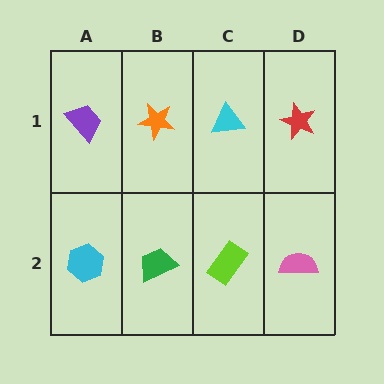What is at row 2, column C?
A lime rectangle.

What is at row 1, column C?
A cyan triangle.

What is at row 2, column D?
A pink semicircle.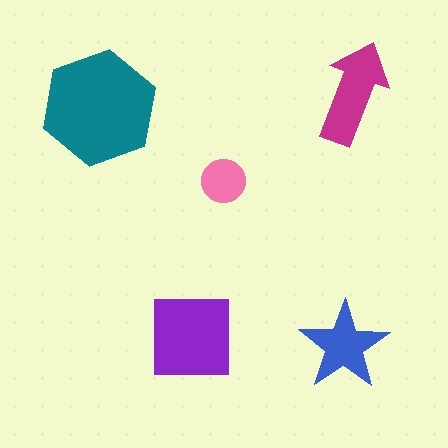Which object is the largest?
The teal hexagon.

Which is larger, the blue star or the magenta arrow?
The magenta arrow.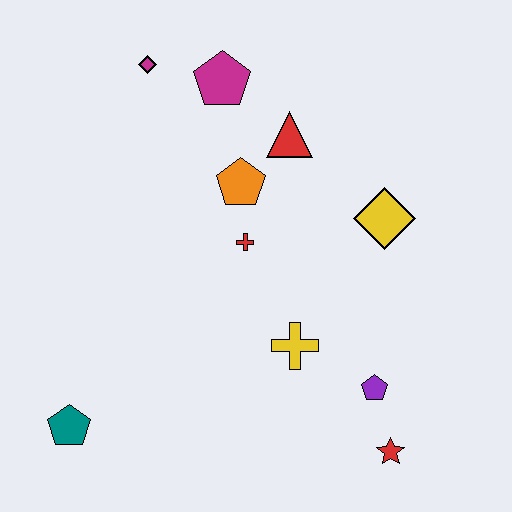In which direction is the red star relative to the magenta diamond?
The red star is below the magenta diamond.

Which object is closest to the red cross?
The orange pentagon is closest to the red cross.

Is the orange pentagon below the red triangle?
Yes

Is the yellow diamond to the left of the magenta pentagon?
No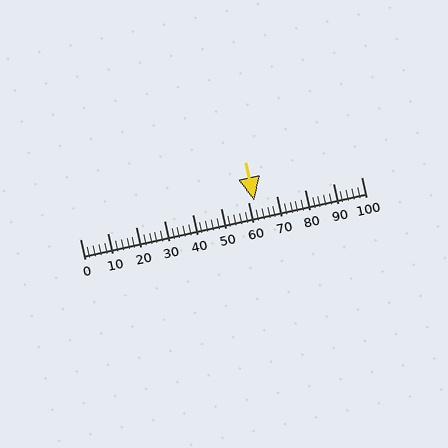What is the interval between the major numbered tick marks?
The major tick marks are spaced 10 units apart.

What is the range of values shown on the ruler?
The ruler shows values from 0 to 100.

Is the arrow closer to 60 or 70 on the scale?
The arrow is closer to 60.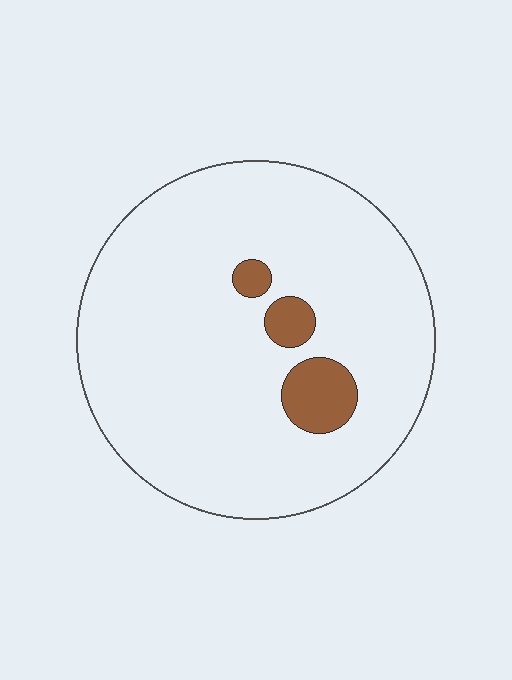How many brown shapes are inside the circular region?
3.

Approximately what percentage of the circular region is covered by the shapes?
Approximately 10%.